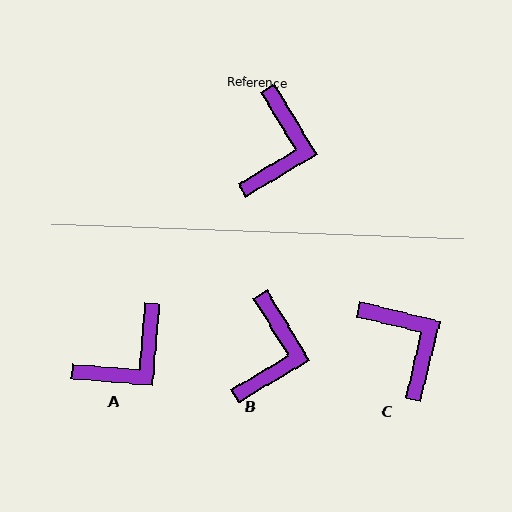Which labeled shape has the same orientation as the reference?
B.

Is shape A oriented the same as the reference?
No, it is off by about 36 degrees.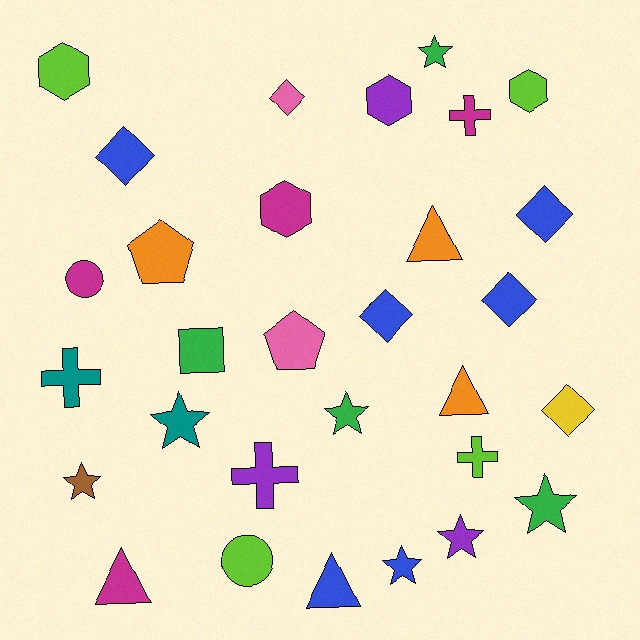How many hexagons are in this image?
There are 4 hexagons.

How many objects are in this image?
There are 30 objects.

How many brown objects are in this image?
There is 1 brown object.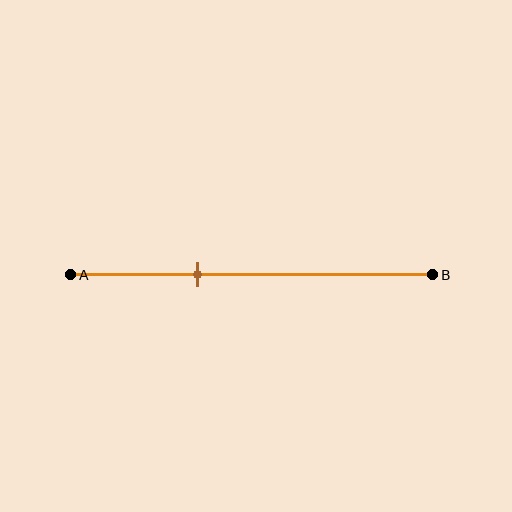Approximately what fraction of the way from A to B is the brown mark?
The brown mark is approximately 35% of the way from A to B.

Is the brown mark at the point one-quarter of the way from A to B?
No, the mark is at about 35% from A, not at the 25% one-quarter point.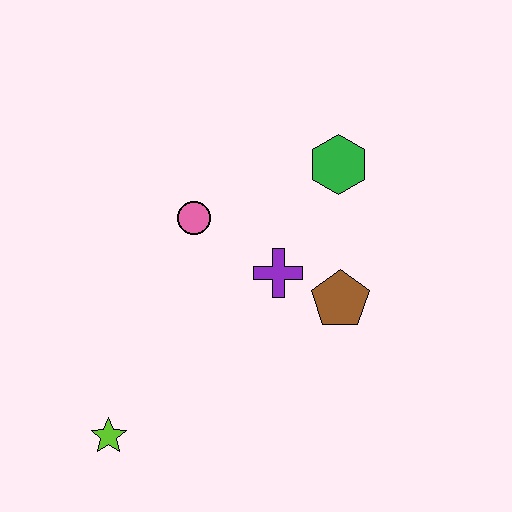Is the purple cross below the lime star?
No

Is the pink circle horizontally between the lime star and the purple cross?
Yes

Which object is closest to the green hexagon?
The purple cross is closest to the green hexagon.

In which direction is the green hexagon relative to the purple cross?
The green hexagon is above the purple cross.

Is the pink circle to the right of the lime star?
Yes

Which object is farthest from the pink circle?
The lime star is farthest from the pink circle.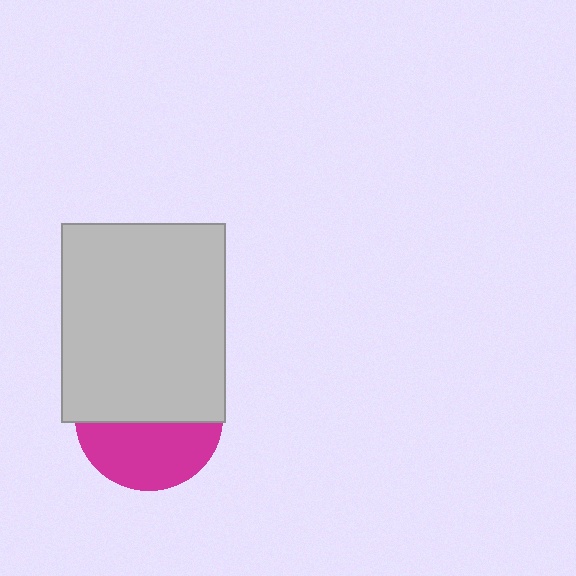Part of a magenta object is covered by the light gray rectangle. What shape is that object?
It is a circle.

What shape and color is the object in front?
The object in front is a light gray rectangle.